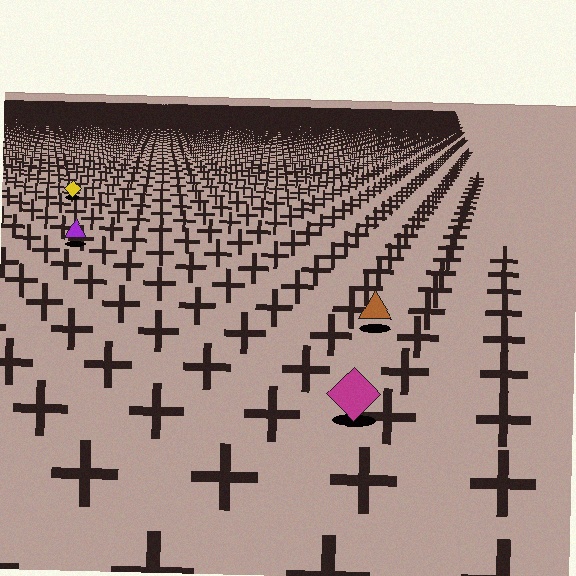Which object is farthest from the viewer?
The yellow diamond is farthest from the viewer. It appears smaller and the ground texture around it is denser.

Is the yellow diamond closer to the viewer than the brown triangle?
No. The brown triangle is closer — you can tell from the texture gradient: the ground texture is coarser near it.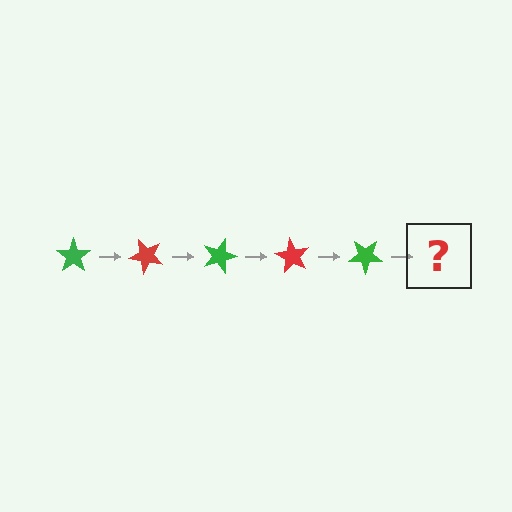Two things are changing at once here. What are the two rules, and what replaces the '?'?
The two rules are that it rotates 45 degrees each step and the color cycles through green and red. The '?' should be a red star, rotated 225 degrees from the start.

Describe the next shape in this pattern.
It should be a red star, rotated 225 degrees from the start.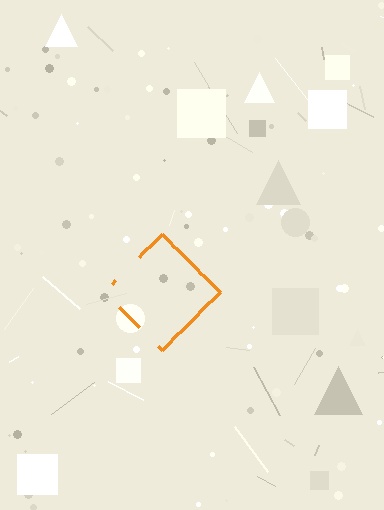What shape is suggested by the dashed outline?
The dashed outline suggests a diamond.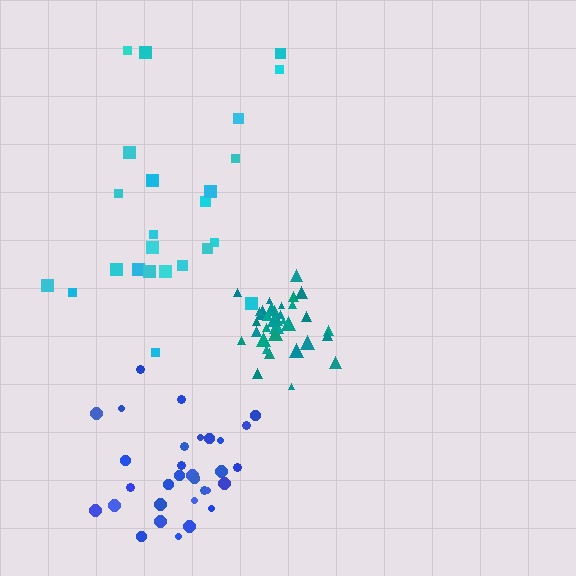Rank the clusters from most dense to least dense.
teal, blue, cyan.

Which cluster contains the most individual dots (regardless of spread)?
Teal (34).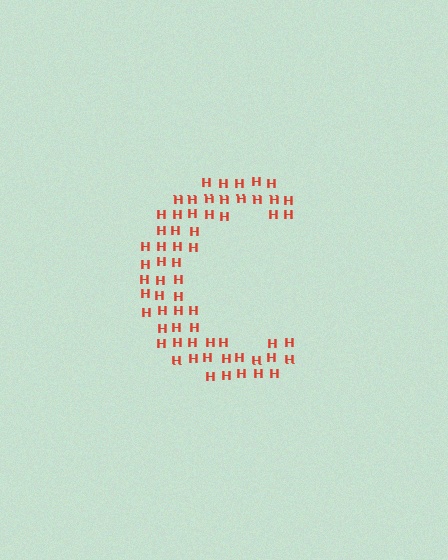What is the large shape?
The large shape is the letter C.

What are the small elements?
The small elements are letter H's.